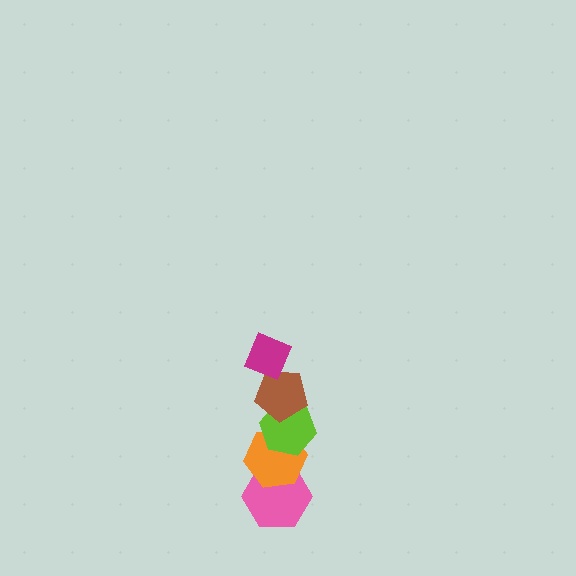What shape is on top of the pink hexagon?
The orange hexagon is on top of the pink hexagon.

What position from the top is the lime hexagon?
The lime hexagon is 3rd from the top.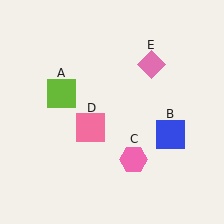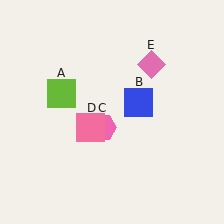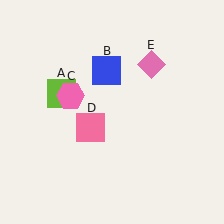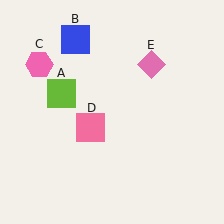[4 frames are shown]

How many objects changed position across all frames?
2 objects changed position: blue square (object B), pink hexagon (object C).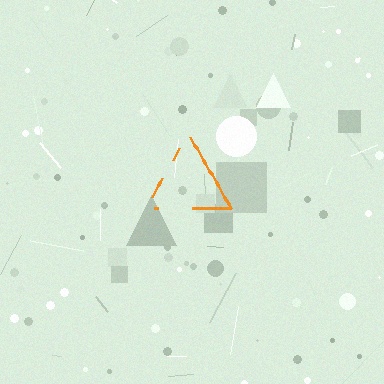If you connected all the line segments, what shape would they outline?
They would outline a triangle.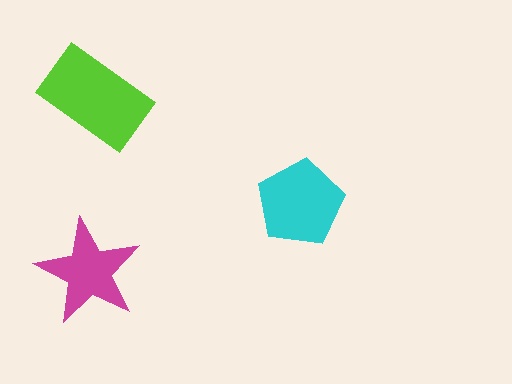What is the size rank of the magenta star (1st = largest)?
3rd.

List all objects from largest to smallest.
The lime rectangle, the cyan pentagon, the magenta star.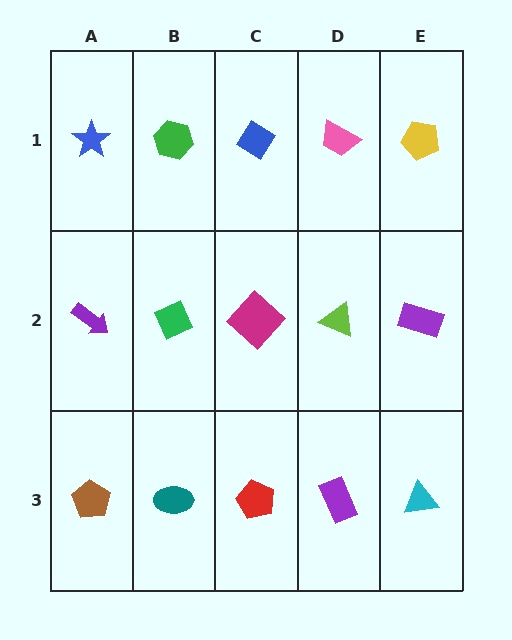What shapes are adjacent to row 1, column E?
A purple rectangle (row 2, column E), a pink trapezoid (row 1, column D).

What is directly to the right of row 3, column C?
A purple rectangle.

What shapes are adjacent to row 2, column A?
A blue star (row 1, column A), a brown pentagon (row 3, column A), a green diamond (row 2, column B).